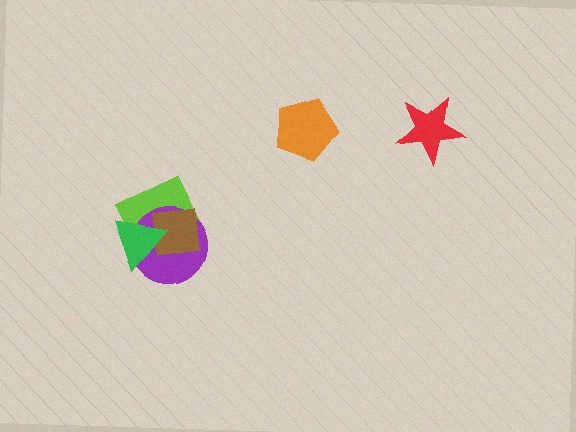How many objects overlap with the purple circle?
3 objects overlap with the purple circle.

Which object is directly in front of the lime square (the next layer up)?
The purple circle is directly in front of the lime square.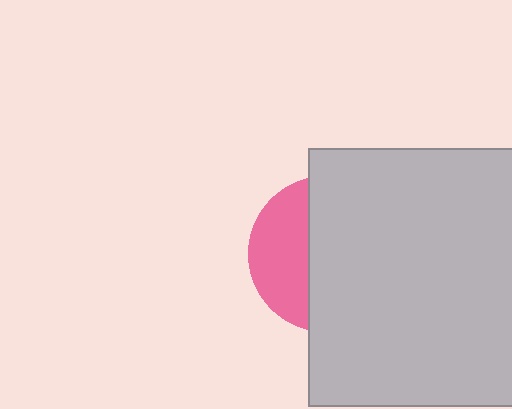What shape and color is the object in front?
The object in front is a light gray square.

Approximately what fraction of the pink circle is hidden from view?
Roughly 65% of the pink circle is hidden behind the light gray square.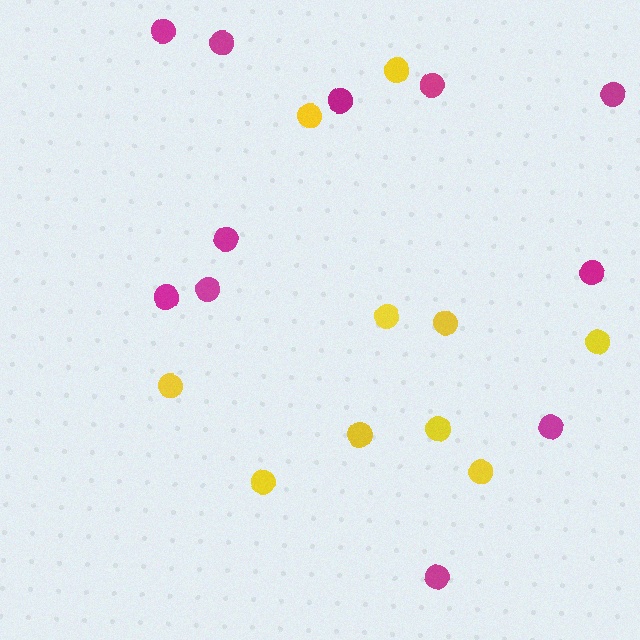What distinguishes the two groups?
There are 2 groups: one group of yellow circles (10) and one group of magenta circles (11).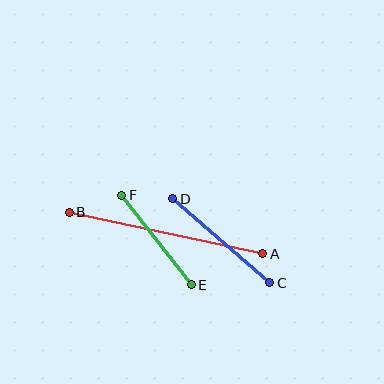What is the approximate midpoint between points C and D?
The midpoint is at approximately (221, 241) pixels.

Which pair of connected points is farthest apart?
Points A and B are farthest apart.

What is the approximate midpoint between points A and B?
The midpoint is at approximately (166, 233) pixels.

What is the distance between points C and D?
The distance is approximately 128 pixels.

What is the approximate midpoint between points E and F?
The midpoint is at approximately (156, 240) pixels.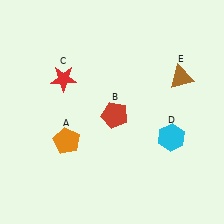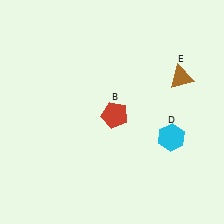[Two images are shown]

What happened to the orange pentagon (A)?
The orange pentagon (A) was removed in Image 2. It was in the bottom-left area of Image 1.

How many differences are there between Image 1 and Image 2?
There are 2 differences between the two images.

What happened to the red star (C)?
The red star (C) was removed in Image 2. It was in the top-left area of Image 1.